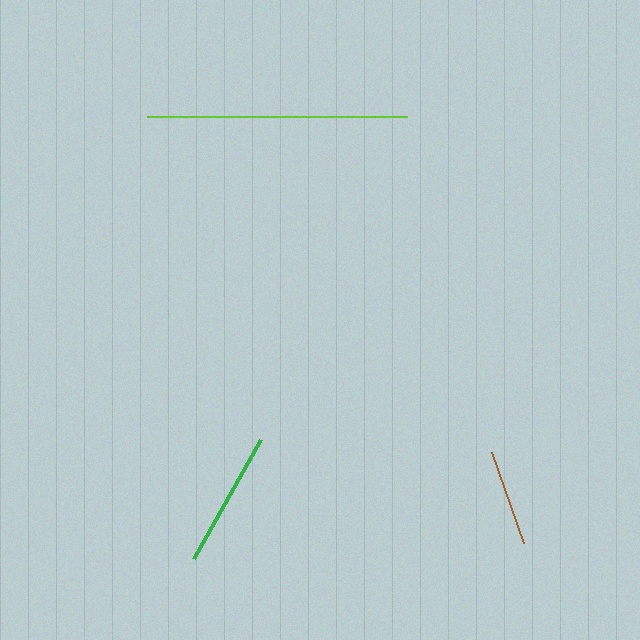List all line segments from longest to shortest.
From longest to shortest: lime, green, brown.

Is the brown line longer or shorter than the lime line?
The lime line is longer than the brown line.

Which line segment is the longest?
The lime line is the longest at approximately 260 pixels.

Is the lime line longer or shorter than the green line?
The lime line is longer than the green line.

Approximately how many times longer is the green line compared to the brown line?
The green line is approximately 1.4 times the length of the brown line.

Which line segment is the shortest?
The brown line is the shortest at approximately 97 pixels.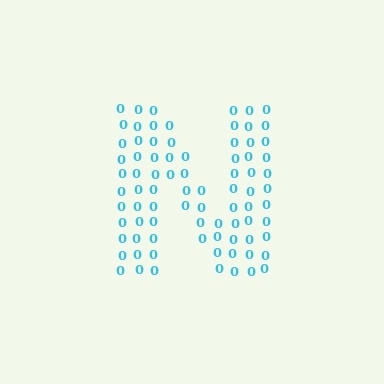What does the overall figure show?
The overall figure shows the letter N.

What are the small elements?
The small elements are digit 0's.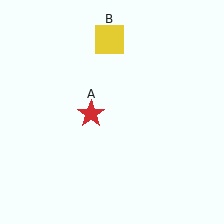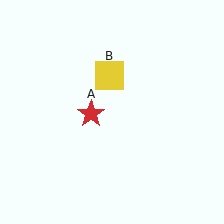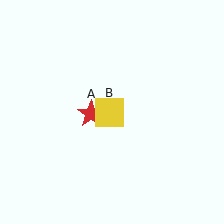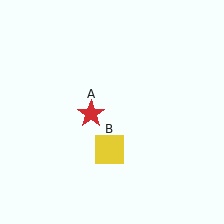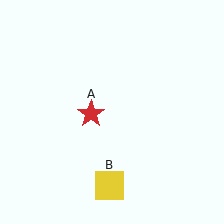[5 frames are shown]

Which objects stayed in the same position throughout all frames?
Red star (object A) remained stationary.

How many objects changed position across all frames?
1 object changed position: yellow square (object B).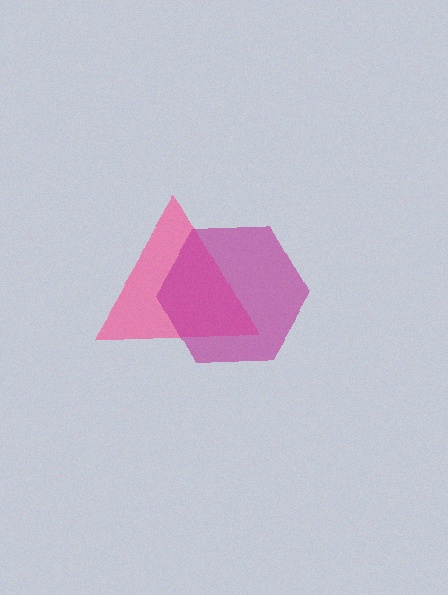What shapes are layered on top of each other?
The layered shapes are: a pink triangle, a magenta hexagon.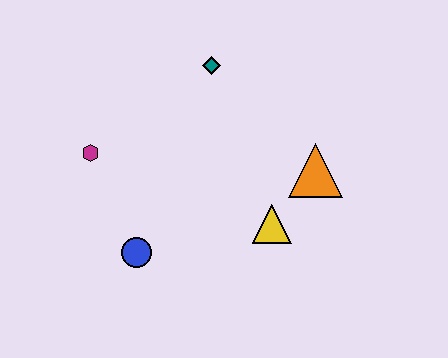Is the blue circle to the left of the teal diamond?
Yes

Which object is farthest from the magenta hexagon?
The orange triangle is farthest from the magenta hexagon.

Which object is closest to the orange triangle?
The yellow triangle is closest to the orange triangle.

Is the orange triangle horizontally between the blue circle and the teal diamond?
No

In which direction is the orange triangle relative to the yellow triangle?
The orange triangle is above the yellow triangle.